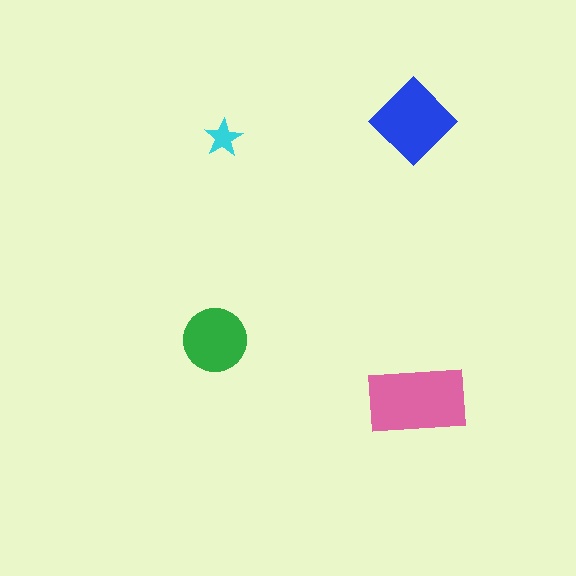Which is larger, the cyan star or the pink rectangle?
The pink rectangle.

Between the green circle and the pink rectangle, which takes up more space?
The pink rectangle.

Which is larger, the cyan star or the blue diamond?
The blue diamond.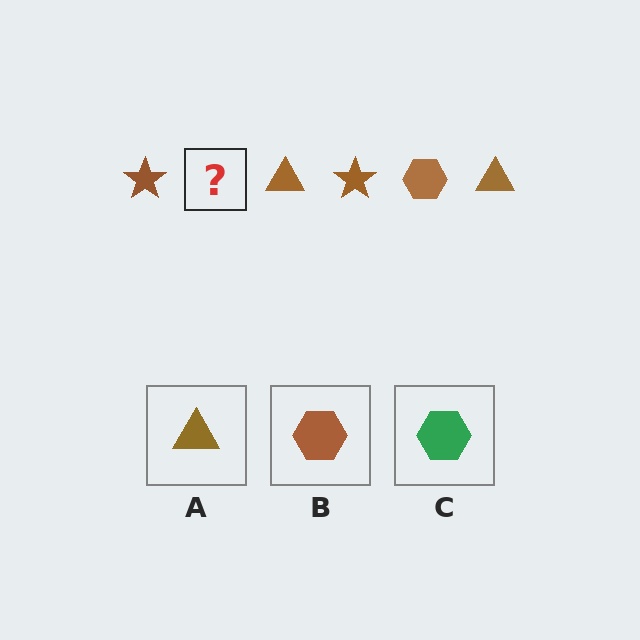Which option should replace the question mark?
Option B.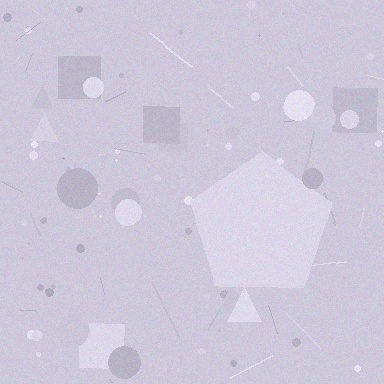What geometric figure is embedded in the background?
A pentagon is embedded in the background.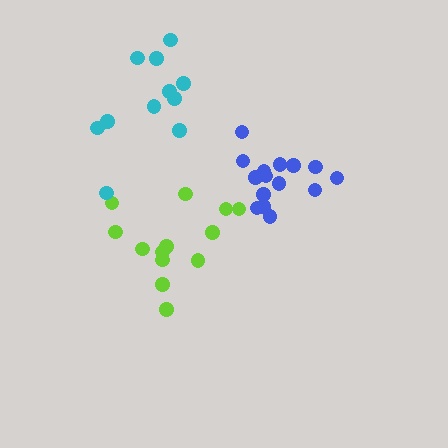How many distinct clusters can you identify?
There are 3 distinct clusters.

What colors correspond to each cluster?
The clusters are colored: blue, lime, cyan.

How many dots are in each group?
Group 1: 15 dots, Group 2: 13 dots, Group 3: 11 dots (39 total).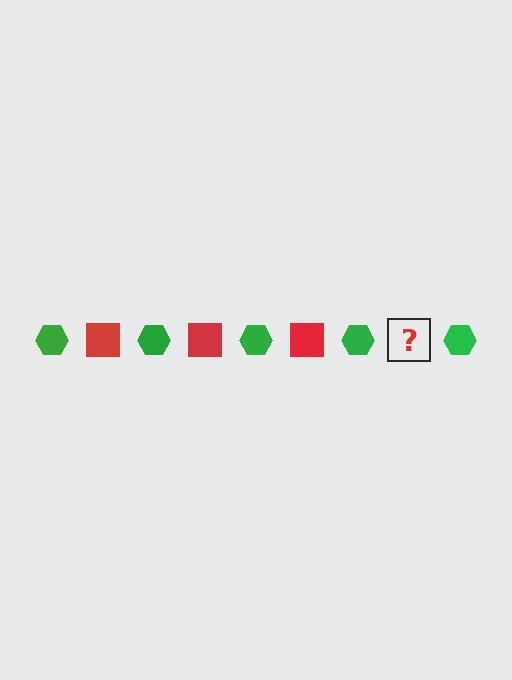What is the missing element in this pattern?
The missing element is a red square.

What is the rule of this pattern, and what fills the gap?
The rule is that the pattern alternates between green hexagon and red square. The gap should be filled with a red square.